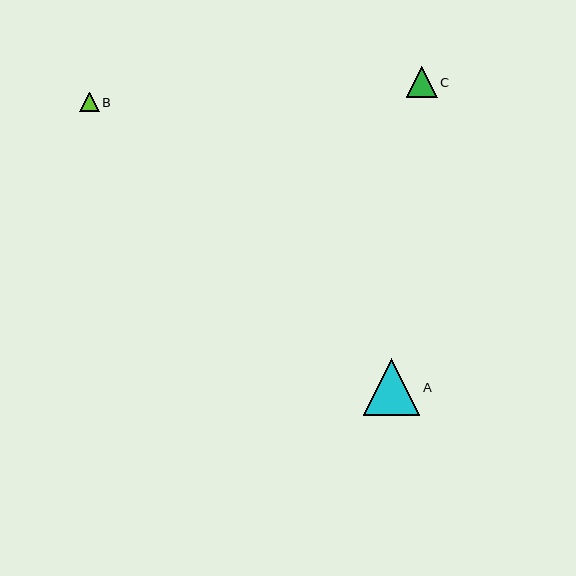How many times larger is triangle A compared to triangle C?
Triangle A is approximately 1.8 times the size of triangle C.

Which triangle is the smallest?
Triangle B is the smallest with a size of approximately 19 pixels.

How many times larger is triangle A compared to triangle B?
Triangle A is approximately 3.0 times the size of triangle B.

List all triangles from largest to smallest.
From largest to smallest: A, C, B.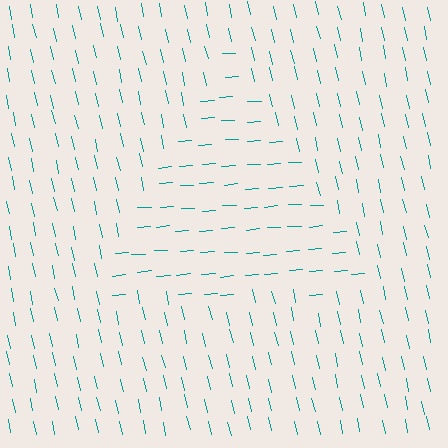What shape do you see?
I see a triangle.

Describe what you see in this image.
The image is filled with small teal line segments. A triangle region in the image has lines oriented differently from the surrounding lines, creating a visible texture boundary.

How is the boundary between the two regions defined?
The boundary is defined purely by a change in line orientation (approximately 81 degrees difference). All lines are the same color and thickness.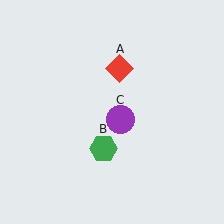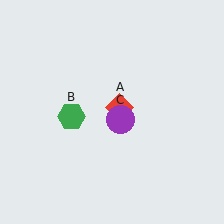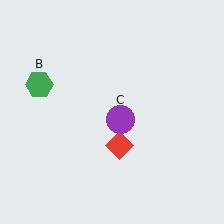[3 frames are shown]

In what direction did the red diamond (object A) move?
The red diamond (object A) moved down.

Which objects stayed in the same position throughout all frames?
Purple circle (object C) remained stationary.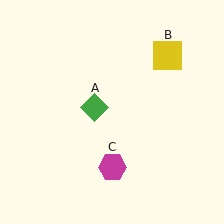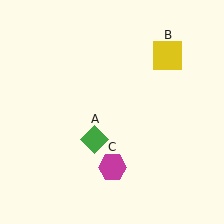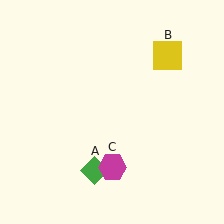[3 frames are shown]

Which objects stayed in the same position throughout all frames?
Yellow square (object B) and magenta hexagon (object C) remained stationary.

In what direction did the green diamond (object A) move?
The green diamond (object A) moved down.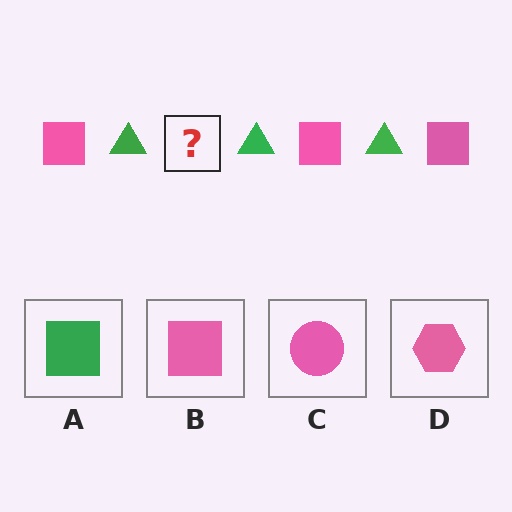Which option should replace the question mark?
Option B.